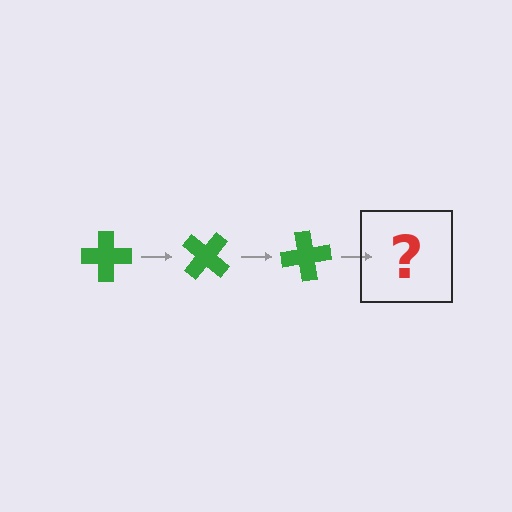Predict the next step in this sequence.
The next step is a green cross rotated 120 degrees.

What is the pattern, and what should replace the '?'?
The pattern is that the cross rotates 40 degrees each step. The '?' should be a green cross rotated 120 degrees.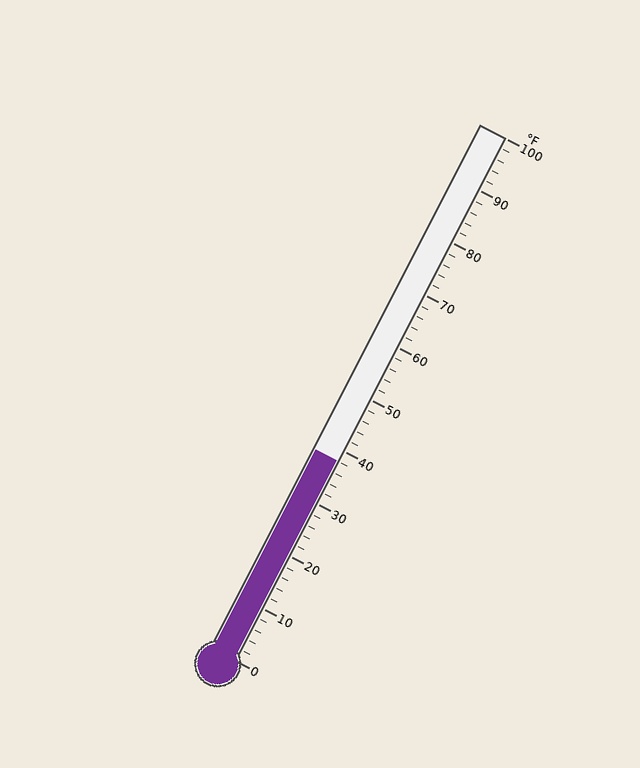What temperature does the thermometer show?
The thermometer shows approximately 38°F.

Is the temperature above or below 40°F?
The temperature is below 40°F.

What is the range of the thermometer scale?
The thermometer scale ranges from 0°F to 100°F.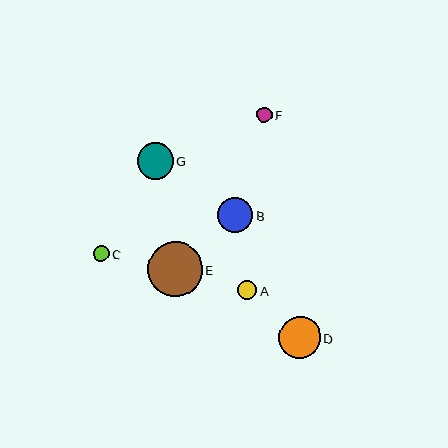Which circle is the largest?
Circle E is the largest with a size of approximately 55 pixels.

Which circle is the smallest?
Circle F is the smallest with a size of approximately 15 pixels.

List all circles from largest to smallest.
From largest to smallest: E, D, G, B, A, C, F.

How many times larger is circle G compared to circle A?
Circle G is approximately 1.8 times the size of circle A.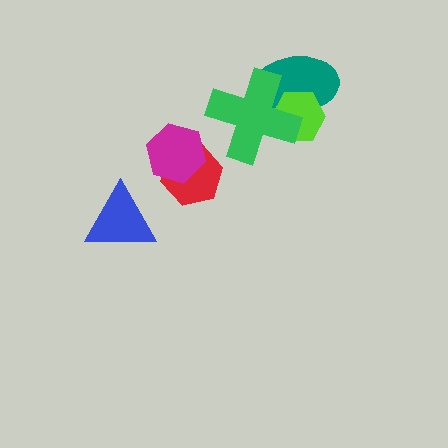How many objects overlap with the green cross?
2 objects overlap with the green cross.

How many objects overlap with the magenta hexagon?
1 object overlaps with the magenta hexagon.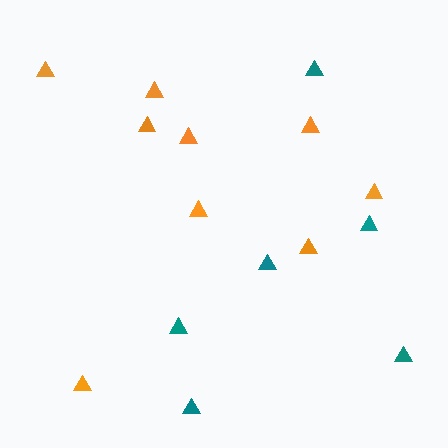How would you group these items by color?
There are 2 groups: one group of teal triangles (6) and one group of orange triangles (9).